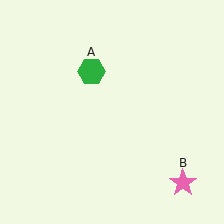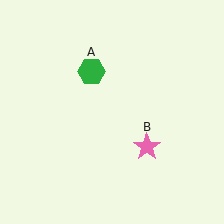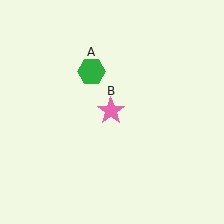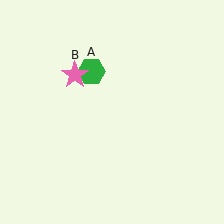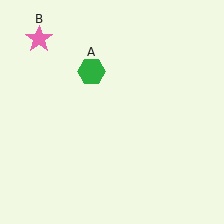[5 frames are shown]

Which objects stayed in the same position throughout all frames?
Green hexagon (object A) remained stationary.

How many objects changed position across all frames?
1 object changed position: pink star (object B).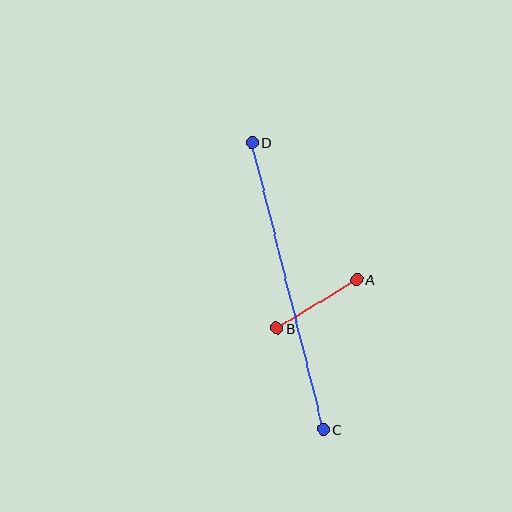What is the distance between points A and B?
The distance is approximately 93 pixels.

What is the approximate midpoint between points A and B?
The midpoint is at approximately (317, 304) pixels.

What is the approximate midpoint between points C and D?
The midpoint is at approximately (288, 286) pixels.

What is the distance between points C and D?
The distance is approximately 295 pixels.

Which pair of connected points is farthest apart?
Points C and D are farthest apart.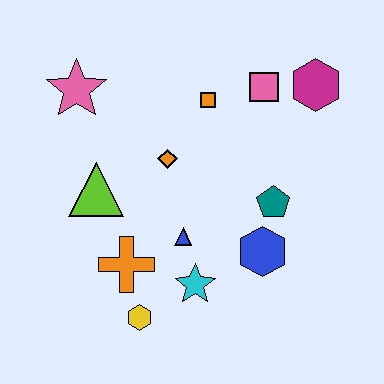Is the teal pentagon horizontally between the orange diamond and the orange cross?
No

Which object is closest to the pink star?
The lime triangle is closest to the pink star.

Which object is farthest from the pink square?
The yellow hexagon is farthest from the pink square.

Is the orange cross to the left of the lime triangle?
No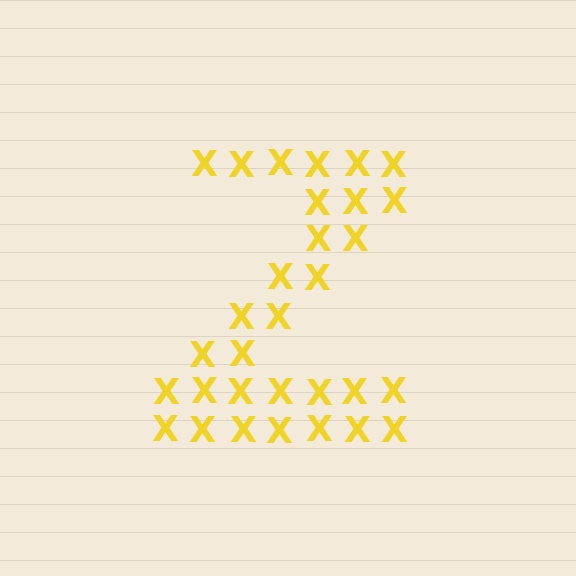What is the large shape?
The large shape is the letter Z.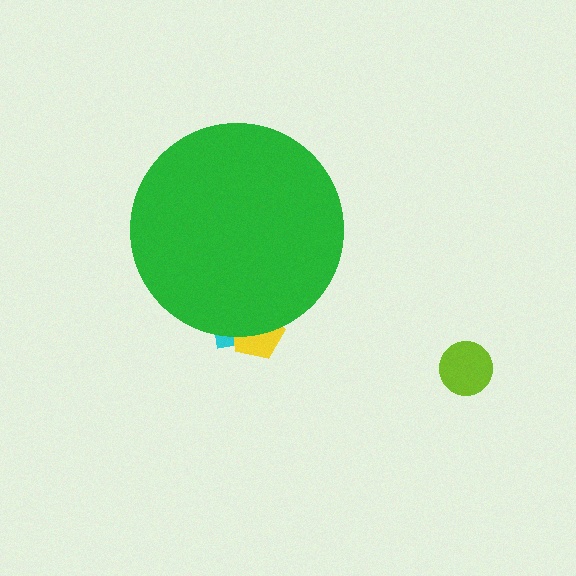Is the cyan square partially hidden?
Yes, the cyan square is partially hidden behind the green circle.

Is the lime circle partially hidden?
No, the lime circle is fully visible.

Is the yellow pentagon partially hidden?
Yes, the yellow pentagon is partially hidden behind the green circle.